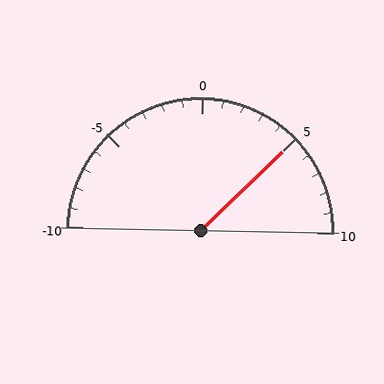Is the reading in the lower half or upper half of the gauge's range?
The reading is in the upper half of the range (-10 to 10).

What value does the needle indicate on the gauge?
The needle indicates approximately 5.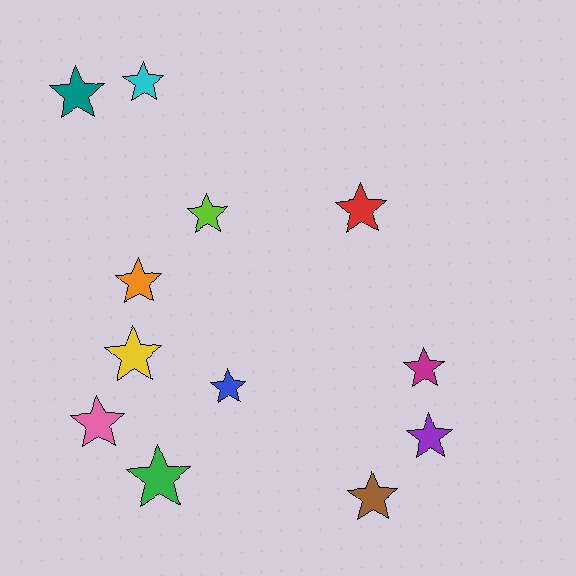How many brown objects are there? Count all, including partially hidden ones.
There is 1 brown object.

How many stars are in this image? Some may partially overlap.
There are 12 stars.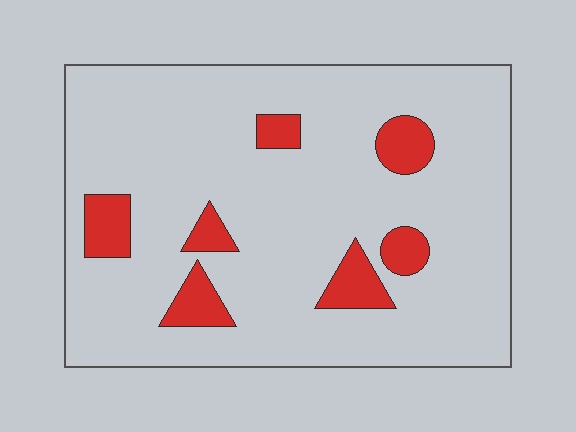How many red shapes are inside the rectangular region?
7.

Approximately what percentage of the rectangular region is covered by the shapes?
Approximately 10%.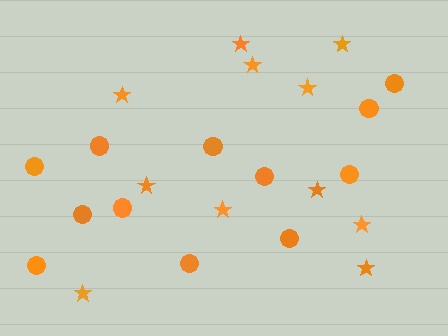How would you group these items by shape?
There are 2 groups: one group of circles (12) and one group of stars (11).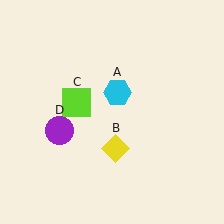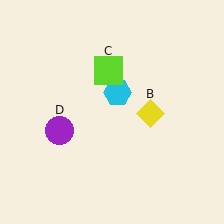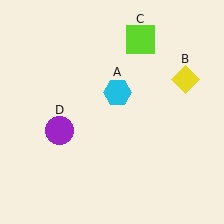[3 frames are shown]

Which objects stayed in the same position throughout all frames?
Cyan hexagon (object A) and purple circle (object D) remained stationary.